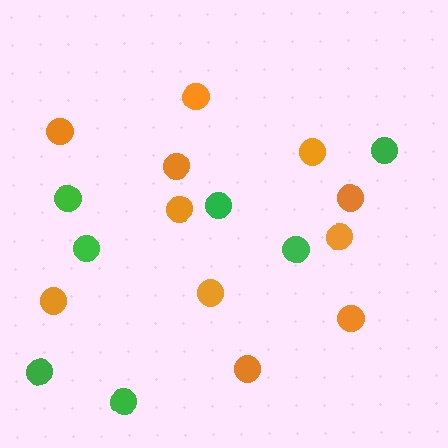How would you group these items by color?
There are 2 groups: one group of green circles (7) and one group of orange circles (11).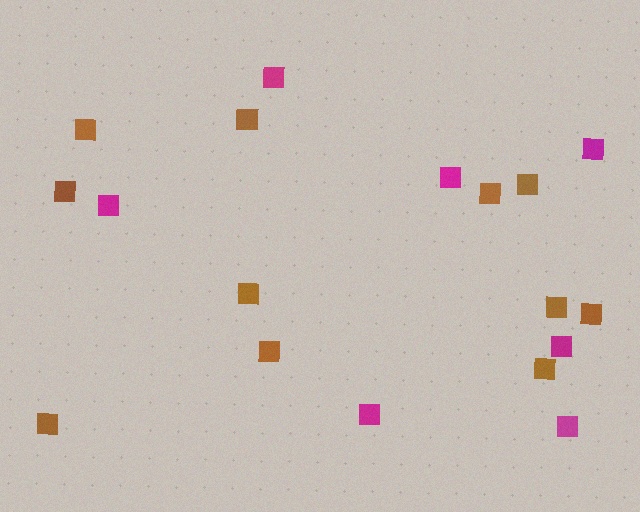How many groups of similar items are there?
There are 2 groups: one group of magenta squares (7) and one group of brown squares (11).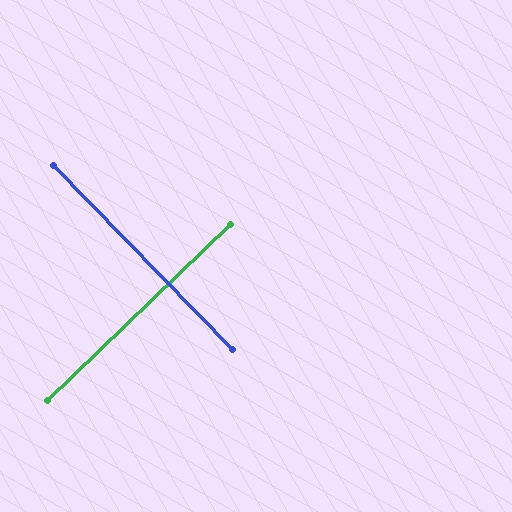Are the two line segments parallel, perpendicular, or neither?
Perpendicular — they meet at approximately 90°.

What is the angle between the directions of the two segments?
Approximately 90 degrees.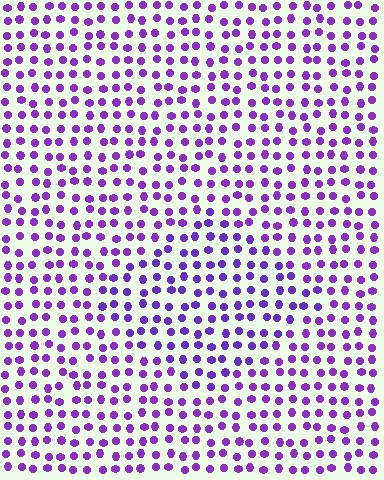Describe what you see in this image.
The image is filled with small purple elements in a uniform arrangement. A diamond-shaped region is visible where the elements are tinted to a slightly different hue, forming a subtle color boundary.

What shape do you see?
I see a diamond.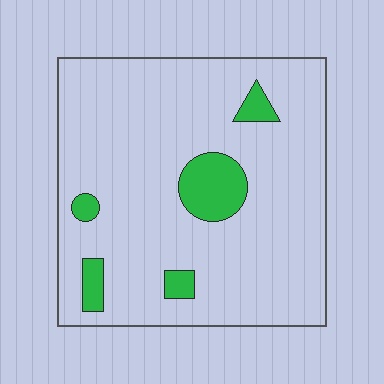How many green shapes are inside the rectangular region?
5.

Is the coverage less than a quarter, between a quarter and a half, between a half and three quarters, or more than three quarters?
Less than a quarter.